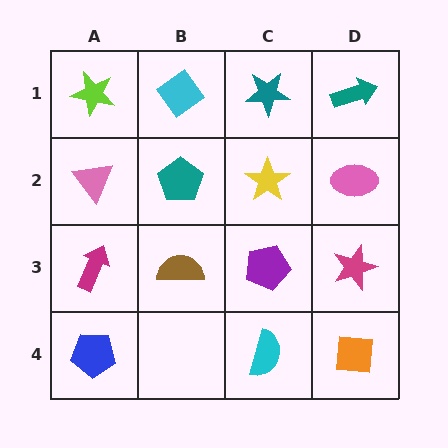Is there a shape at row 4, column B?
No, that cell is empty.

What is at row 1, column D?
A teal arrow.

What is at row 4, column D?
An orange square.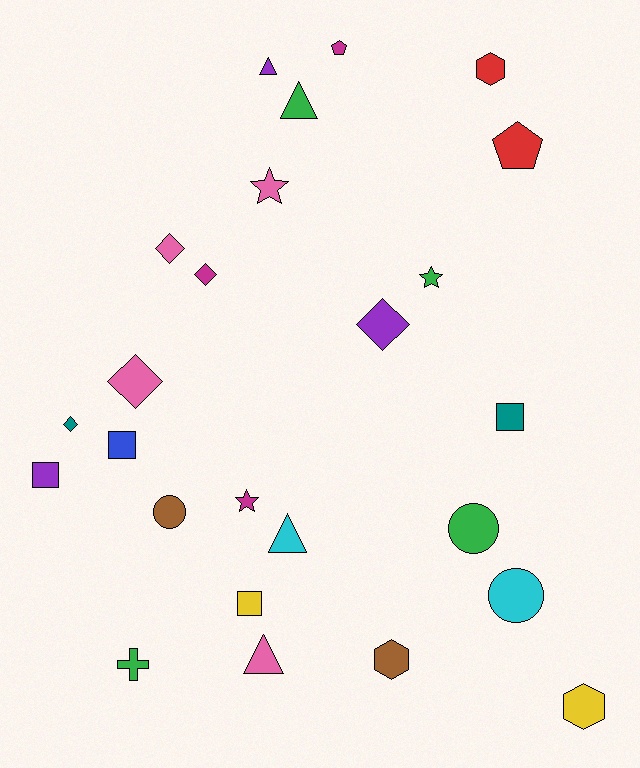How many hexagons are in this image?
There are 3 hexagons.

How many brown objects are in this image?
There are 2 brown objects.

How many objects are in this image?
There are 25 objects.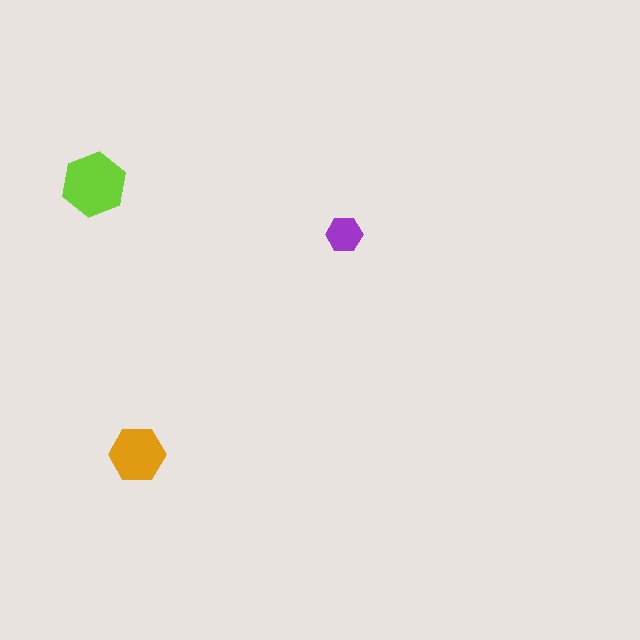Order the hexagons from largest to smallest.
the lime one, the orange one, the purple one.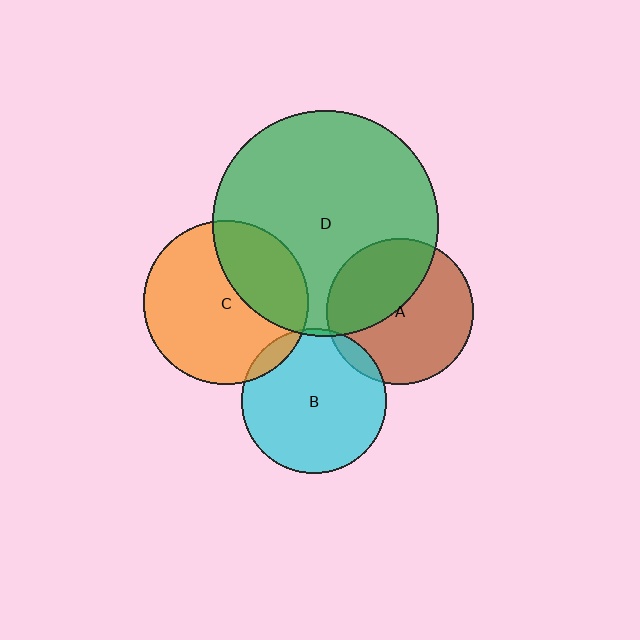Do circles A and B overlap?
Yes.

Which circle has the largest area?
Circle D (green).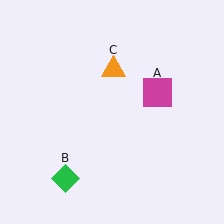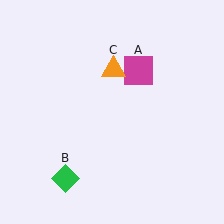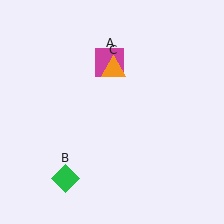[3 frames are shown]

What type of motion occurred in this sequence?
The magenta square (object A) rotated counterclockwise around the center of the scene.